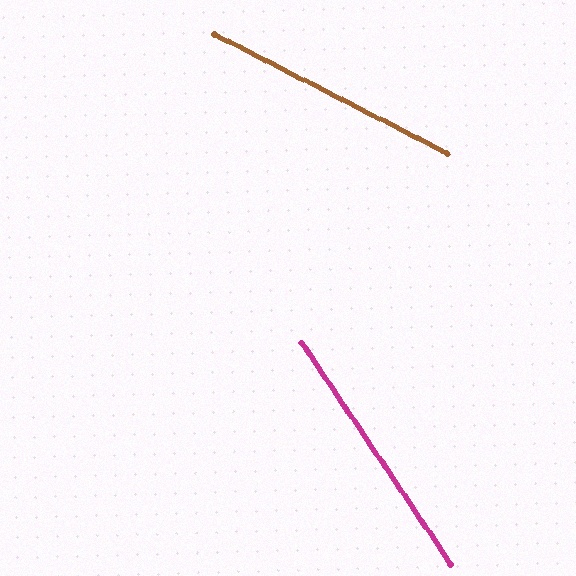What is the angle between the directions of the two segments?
Approximately 29 degrees.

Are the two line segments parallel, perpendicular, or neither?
Neither parallel nor perpendicular — they differ by about 29°.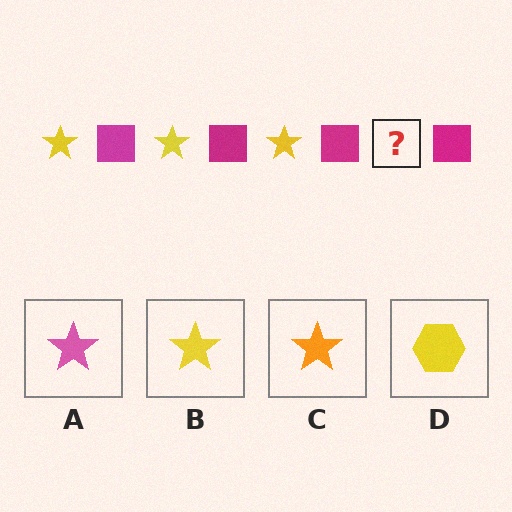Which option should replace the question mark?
Option B.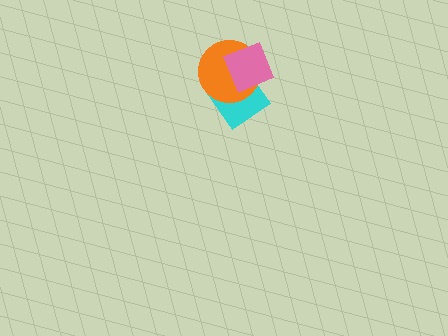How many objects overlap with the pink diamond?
2 objects overlap with the pink diamond.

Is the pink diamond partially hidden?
No, no other shape covers it.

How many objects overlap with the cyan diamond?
2 objects overlap with the cyan diamond.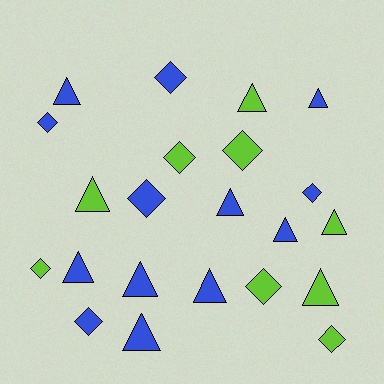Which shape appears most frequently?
Triangle, with 12 objects.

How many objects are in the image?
There are 22 objects.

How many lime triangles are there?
There are 4 lime triangles.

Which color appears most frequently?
Blue, with 13 objects.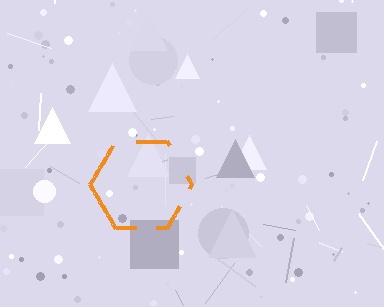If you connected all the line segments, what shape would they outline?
They would outline a hexagon.